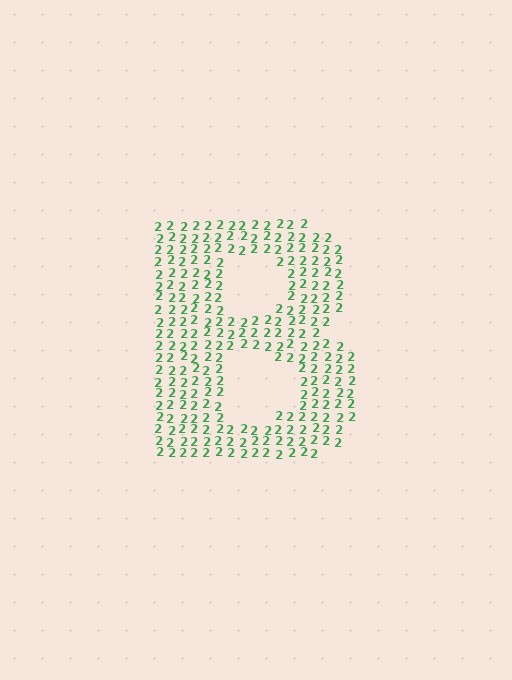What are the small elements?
The small elements are digit 2's.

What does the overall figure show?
The overall figure shows the letter B.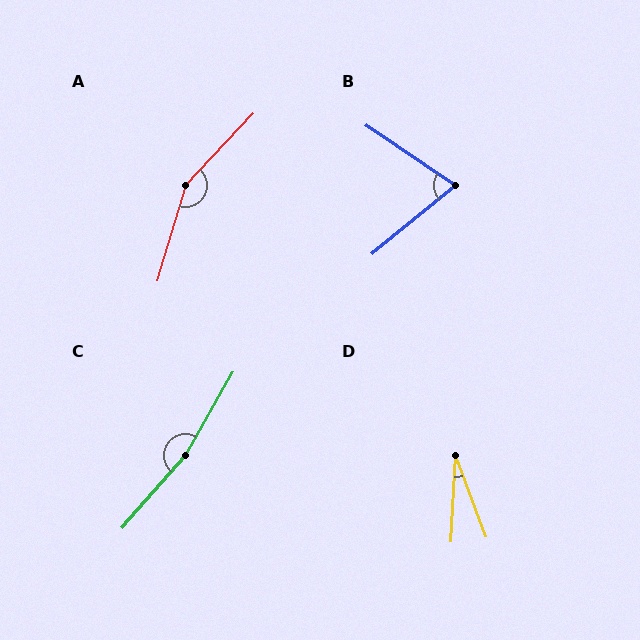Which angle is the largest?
C, at approximately 168 degrees.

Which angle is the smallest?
D, at approximately 24 degrees.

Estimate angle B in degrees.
Approximately 74 degrees.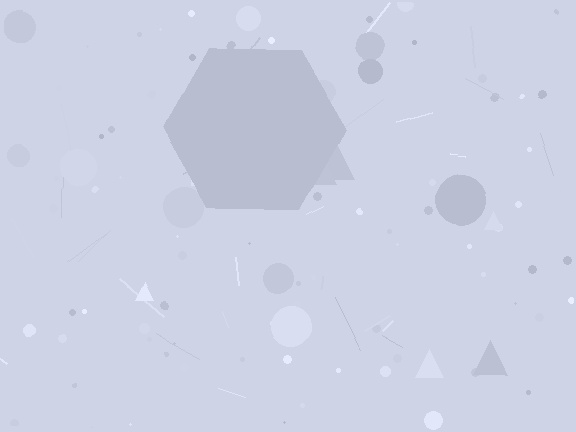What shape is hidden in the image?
A hexagon is hidden in the image.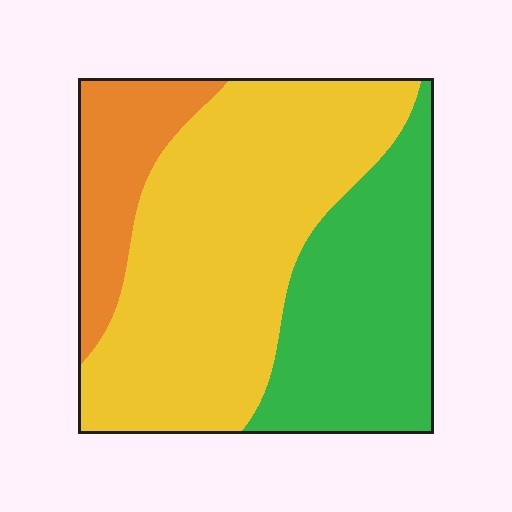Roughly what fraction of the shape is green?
Green covers roughly 30% of the shape.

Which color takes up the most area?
Yellow, at roughly 55%.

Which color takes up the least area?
Orange, at roughly 15%.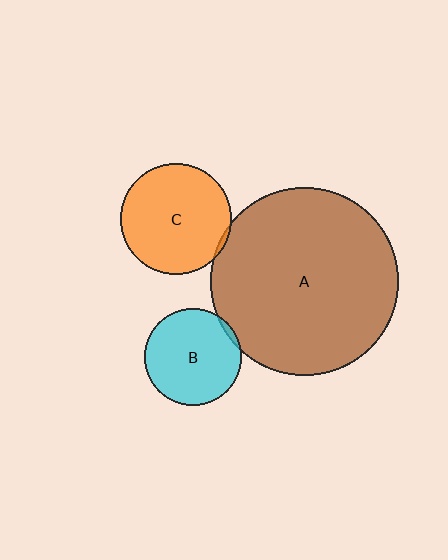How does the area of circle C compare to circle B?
Approximately 1.3 times.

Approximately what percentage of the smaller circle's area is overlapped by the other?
Approximately 5%.